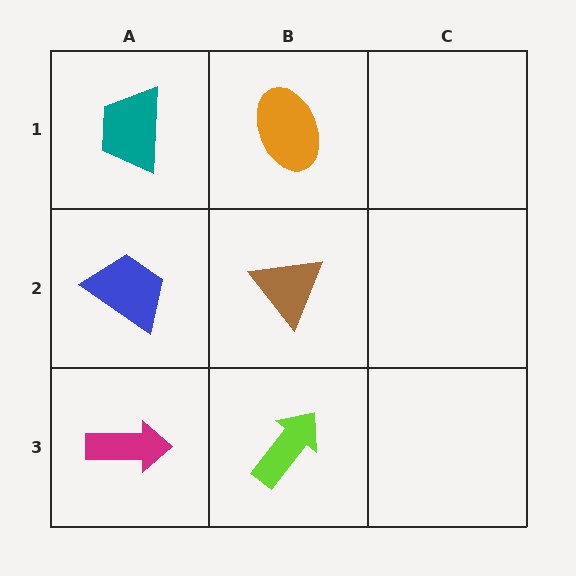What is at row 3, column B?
A lime arrow.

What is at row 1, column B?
An orange ellipse.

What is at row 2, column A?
A blue trapezoid.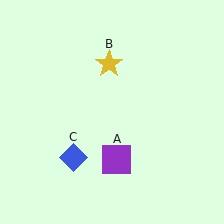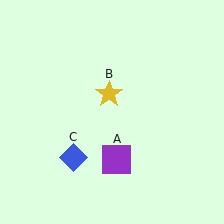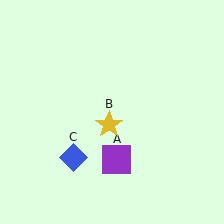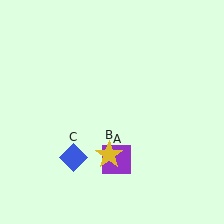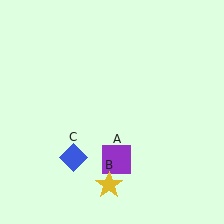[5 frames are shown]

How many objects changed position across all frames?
1 object changed position: yellow star (object B).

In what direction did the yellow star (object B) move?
The yellow star (object B) moved down.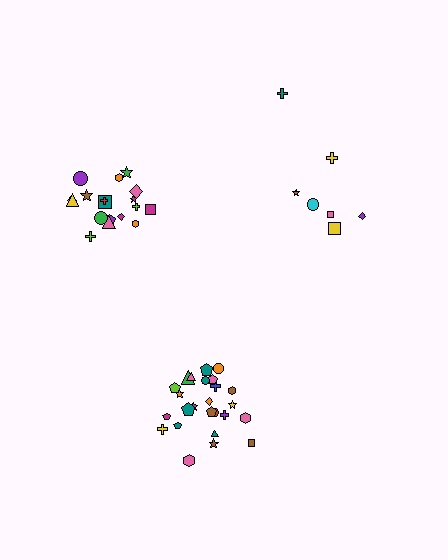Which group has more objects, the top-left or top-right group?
The top-left group.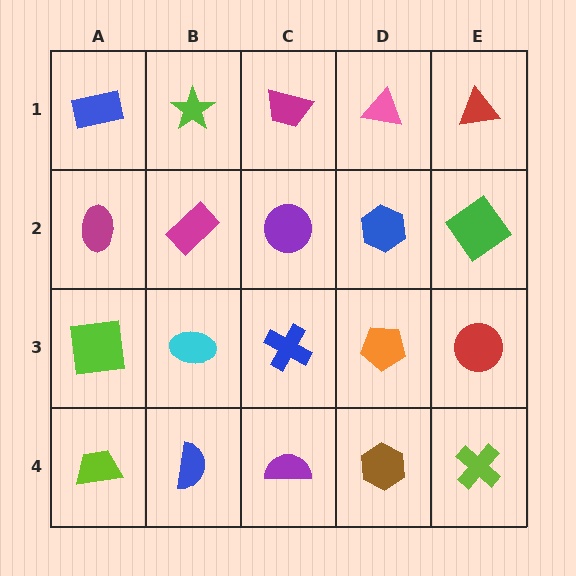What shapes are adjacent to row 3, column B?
A magenta rectangle (row 2, column B), a blue semicircle (row 4, column B), a lime square (row 3, column A), a blue cross (row 3, column C).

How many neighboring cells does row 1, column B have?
3.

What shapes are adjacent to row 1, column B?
A magenta rectangle (row 2, column B), a blue rectangle (row 1, column A), a magenta trapezoid (row 1, column C).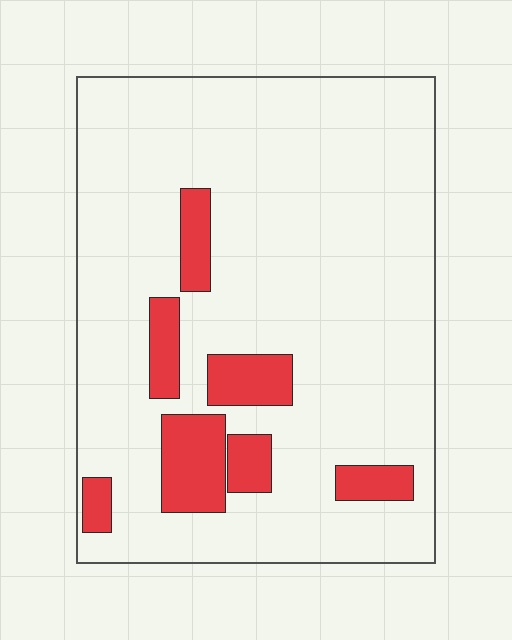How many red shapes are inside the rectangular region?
7.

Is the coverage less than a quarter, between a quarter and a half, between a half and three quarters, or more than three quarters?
Less than a quarter.